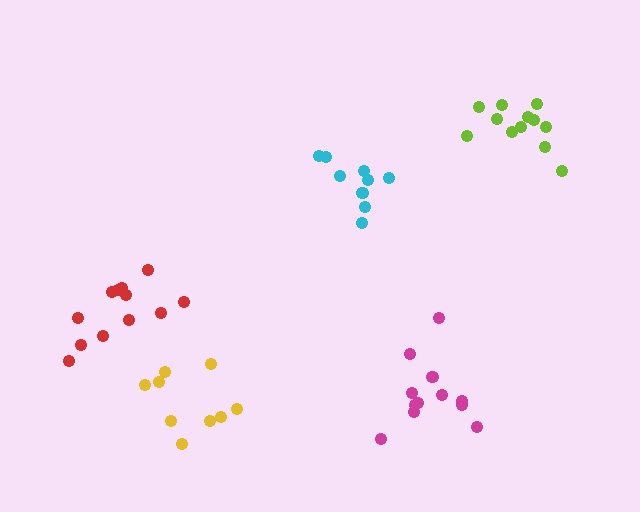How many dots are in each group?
Group 1: 12 dots, Group 2: 9 dots, Group 3: 12 dots, Group 4: 12 dots, Group 5: 9 dots (54 total).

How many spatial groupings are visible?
There are 5 spatial groupings.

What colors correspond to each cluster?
The clusters are colored: red, cyan, magenta, lime, yellow.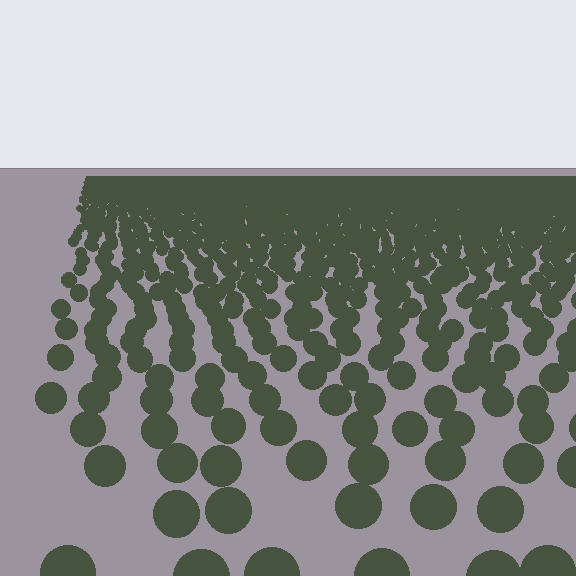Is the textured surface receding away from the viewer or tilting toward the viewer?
The surface is receding away from the viewer. Texture elements get smaller and denser toward the top.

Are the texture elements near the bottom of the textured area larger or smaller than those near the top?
Larger. Near the bottom, elements are closer to the viewer and appear at a bigger on-screen size.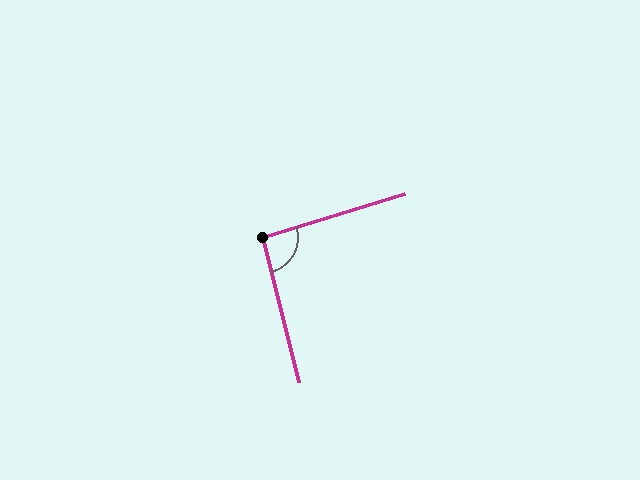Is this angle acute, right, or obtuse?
It is approximately a right angle.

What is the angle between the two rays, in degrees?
Approximately 93 degrees.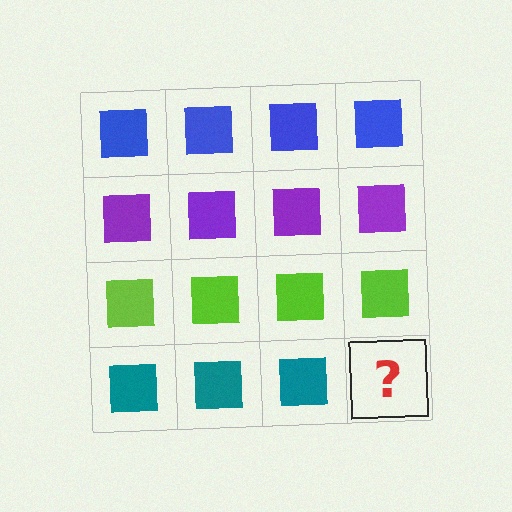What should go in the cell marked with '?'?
The missing cell should contain a teal square.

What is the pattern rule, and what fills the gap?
The rule is that each row has a consistent color. The gap should be filled with a teal square.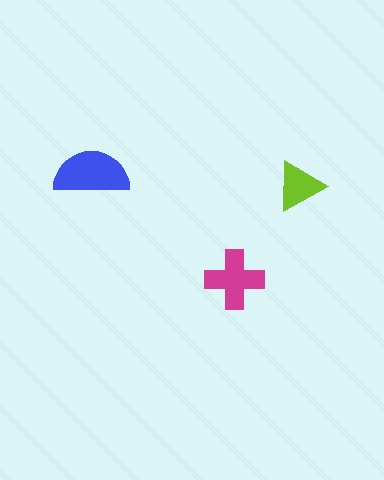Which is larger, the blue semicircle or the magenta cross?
The blue semicircle.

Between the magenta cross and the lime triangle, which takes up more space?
The magenta cross.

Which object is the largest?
The blue semicircle.